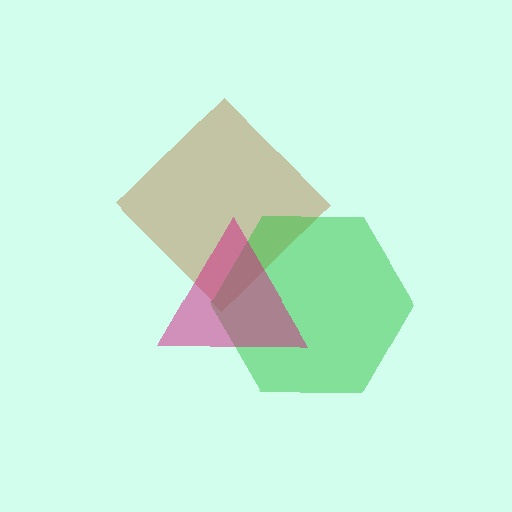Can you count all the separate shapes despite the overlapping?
Yes, there are 3 separate shapes.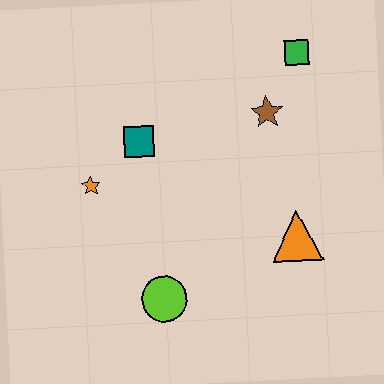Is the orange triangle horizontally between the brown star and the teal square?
No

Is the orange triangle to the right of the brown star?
Yes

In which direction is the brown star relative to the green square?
The brown star is below the green square.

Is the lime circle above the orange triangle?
No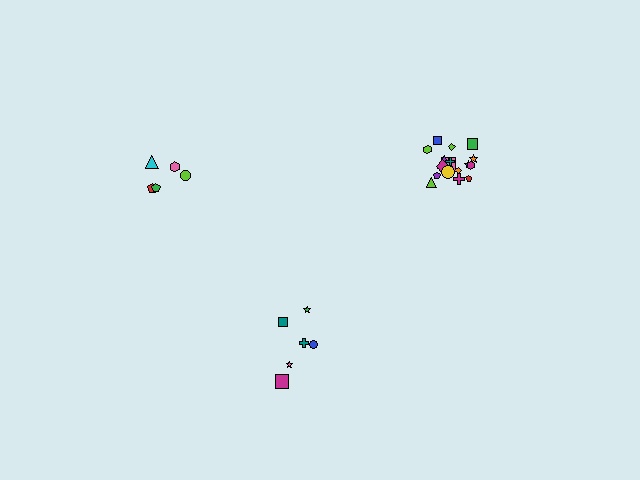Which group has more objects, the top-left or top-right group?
The top-right group.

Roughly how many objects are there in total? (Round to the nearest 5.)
Roughly 30 objects in total.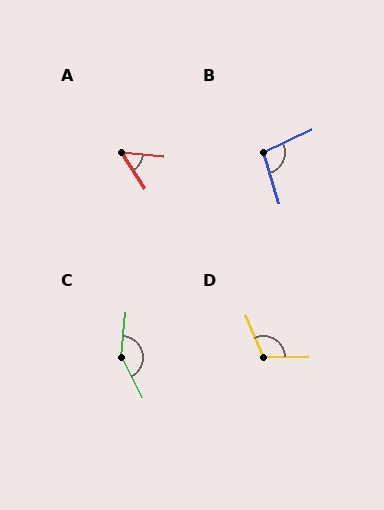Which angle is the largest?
C, at approximately 147 degrees.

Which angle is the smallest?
A, at approximately 51 degrees.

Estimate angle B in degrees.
Approximately 98 degrees.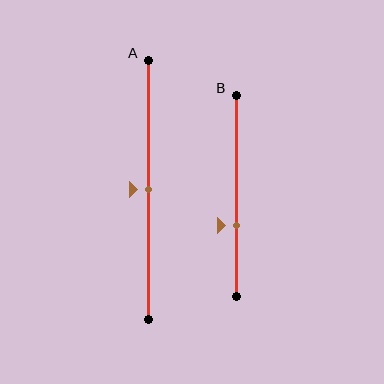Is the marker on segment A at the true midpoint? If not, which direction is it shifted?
Yes, the marker on segment A is at the true midpoint.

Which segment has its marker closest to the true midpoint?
Segment A has its marker closest to the true midpoint.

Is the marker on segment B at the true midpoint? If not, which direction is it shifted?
No, the marker on segment B is shifted downward by about 15% of the segment length.